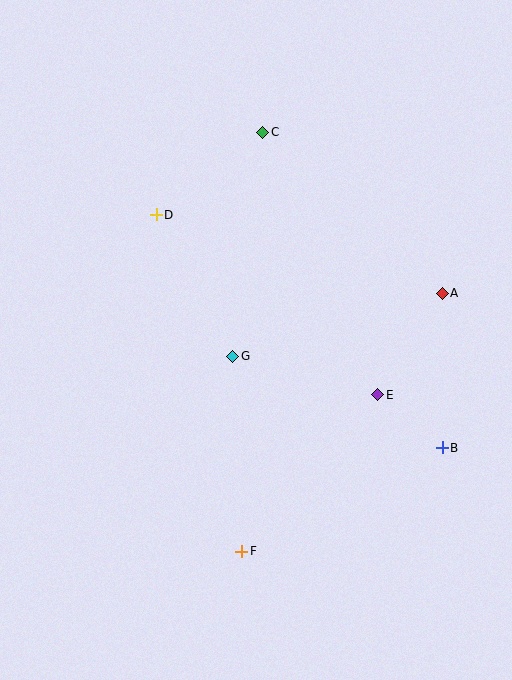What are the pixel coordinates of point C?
Point C is at (263, 132).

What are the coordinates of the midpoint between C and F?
The midpoint between C and F is at (252, 342).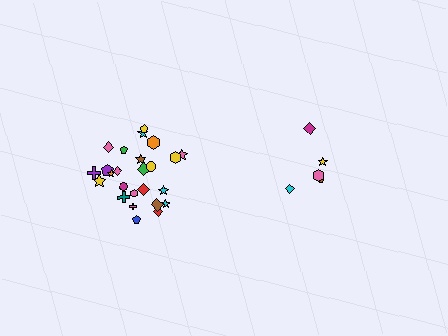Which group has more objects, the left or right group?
The left group.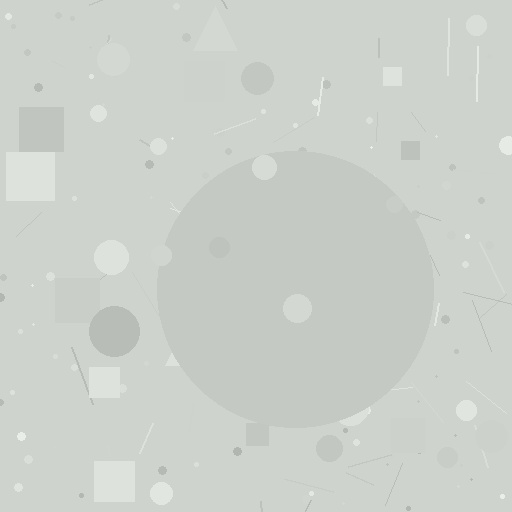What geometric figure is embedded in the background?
A circle is embedded in the background.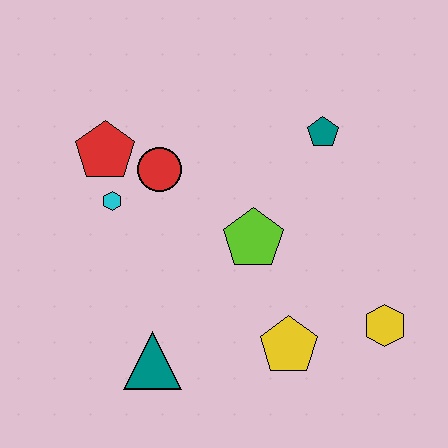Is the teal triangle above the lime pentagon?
No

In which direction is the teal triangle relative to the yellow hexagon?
The teal triangle is to the left of the yellow hexagon.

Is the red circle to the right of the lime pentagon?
No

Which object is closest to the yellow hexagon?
The yellow pentagon is closest to the yellow hexagon.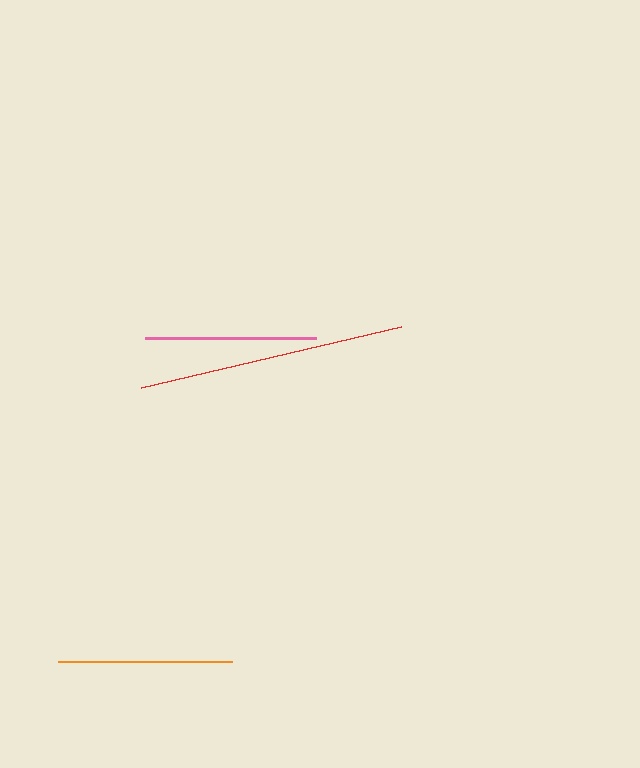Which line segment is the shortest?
The pink line is the shortest at approximately 171 pixels.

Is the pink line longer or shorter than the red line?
The red line is longer than the pink line.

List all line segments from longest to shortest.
From longest to shortest: red, orange, pink.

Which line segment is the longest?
The red line is the longest at approximately 267 pixels.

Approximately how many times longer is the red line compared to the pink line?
The red line is approximately 1.6 times the length of the pink line.